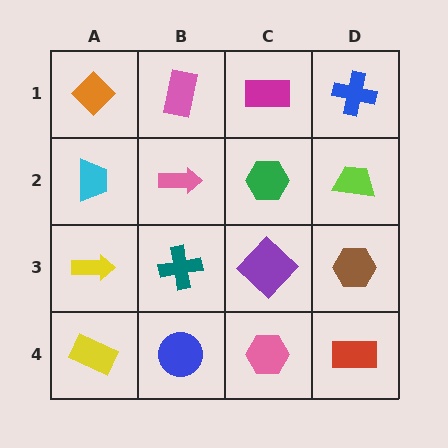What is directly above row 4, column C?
A purple diamond.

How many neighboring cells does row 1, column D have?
2.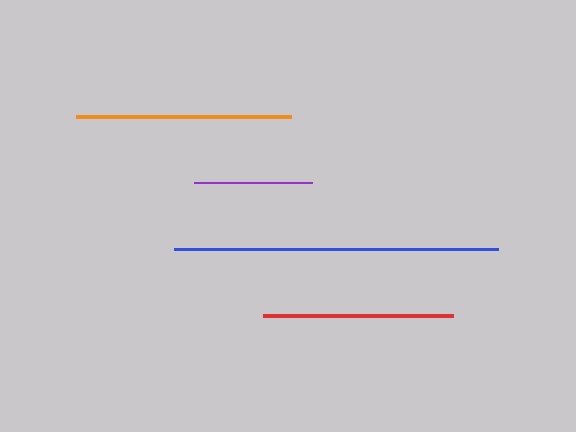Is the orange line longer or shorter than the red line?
The orange line is longer than the red line.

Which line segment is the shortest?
The purple line is the shortest at approximately 118 pixels.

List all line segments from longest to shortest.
From longest to shortest: blue, orange, red, purple.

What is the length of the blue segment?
The blue segment is approximately 324 pixels long.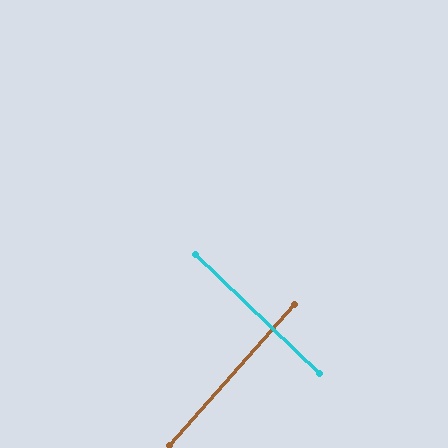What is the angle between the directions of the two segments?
Approximately 88 degrees.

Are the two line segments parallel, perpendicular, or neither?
Perpendicular — they meet at approximately 88°.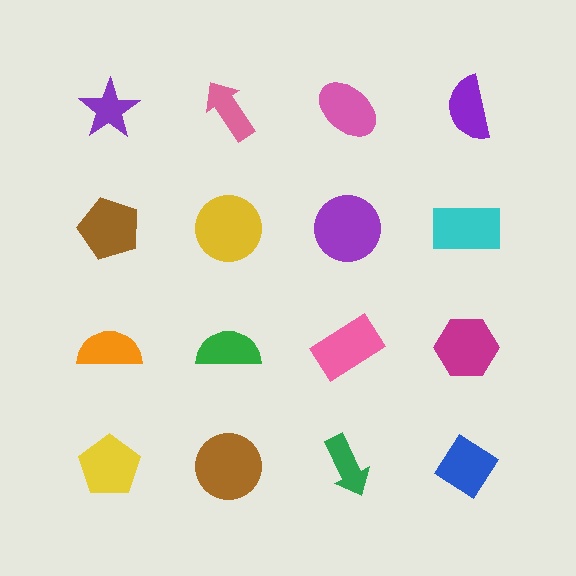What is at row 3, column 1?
An orange semicircle.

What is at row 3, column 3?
A pink rectangle.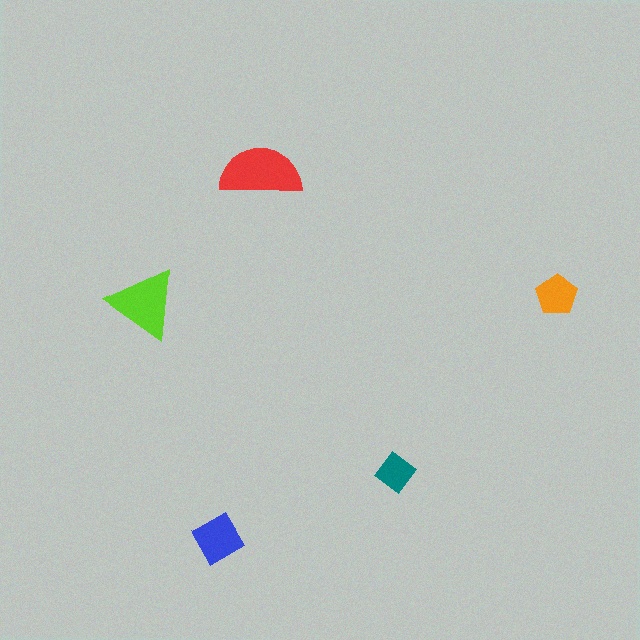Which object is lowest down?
The blue diamond is bottommost.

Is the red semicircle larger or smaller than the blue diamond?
Larger.